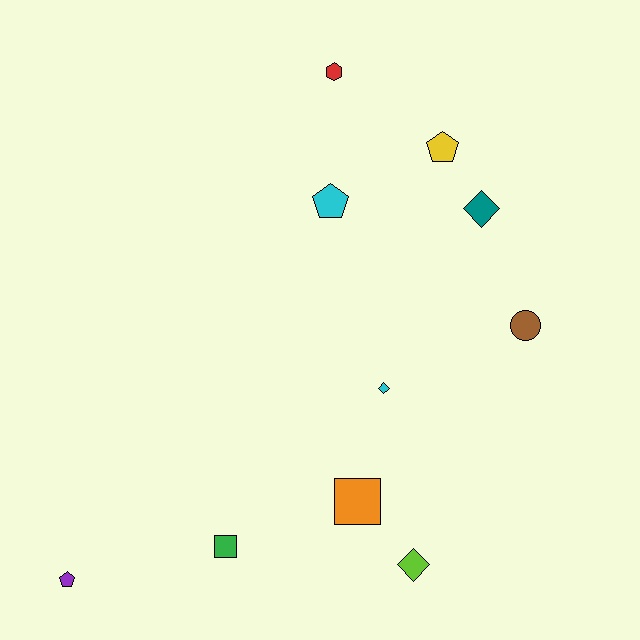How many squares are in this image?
There are 2 squares.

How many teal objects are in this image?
There is 1 teal object.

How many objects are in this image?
There are 10 objects.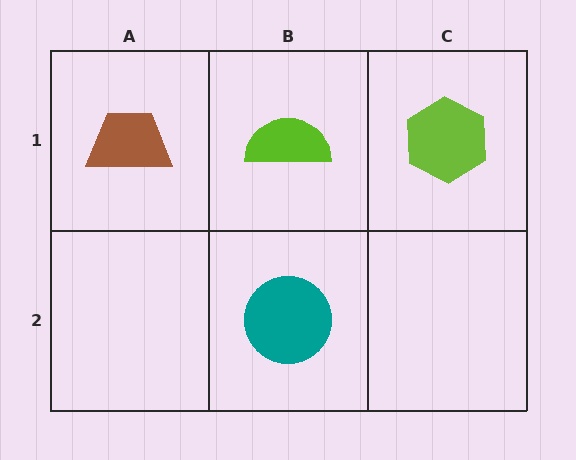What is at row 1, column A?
A brown trapezoid.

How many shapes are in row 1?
3 shapes.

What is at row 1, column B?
A lime semicircle.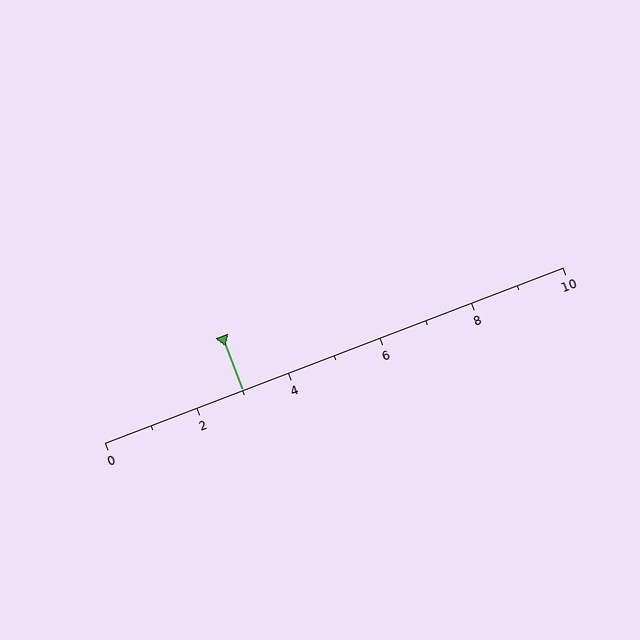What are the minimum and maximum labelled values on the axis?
The axis runs from 0 to 10.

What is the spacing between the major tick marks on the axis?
The major ticks are spaced 2 apart.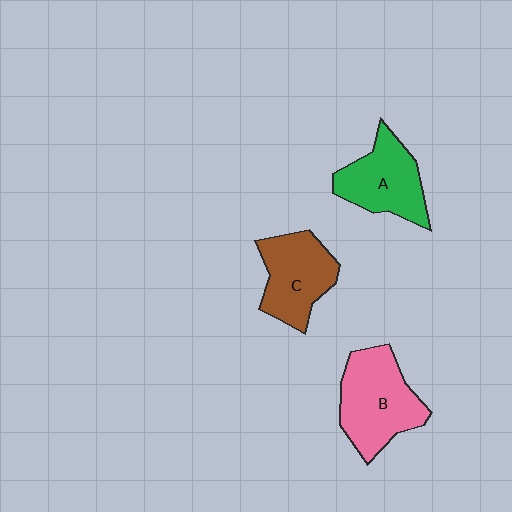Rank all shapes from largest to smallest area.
From largest to smallest: B (pink), C (brown), A (green).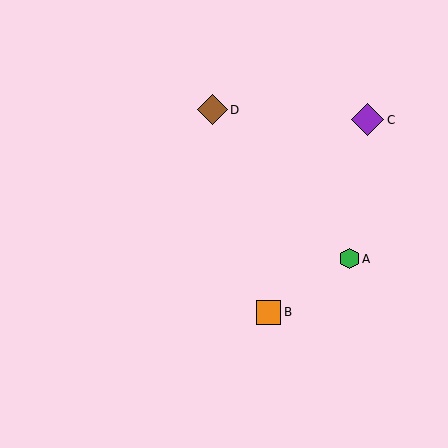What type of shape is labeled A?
Shape A is a green hexagon.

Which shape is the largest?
The purple diamond (labeled C) is the largest.